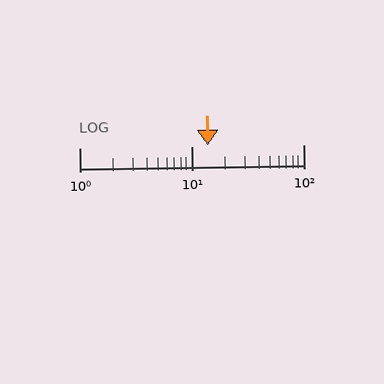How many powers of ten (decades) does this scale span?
The scale spans 2 decades, from 1 to 100.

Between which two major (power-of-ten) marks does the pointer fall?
The pointer is between 10 and 100.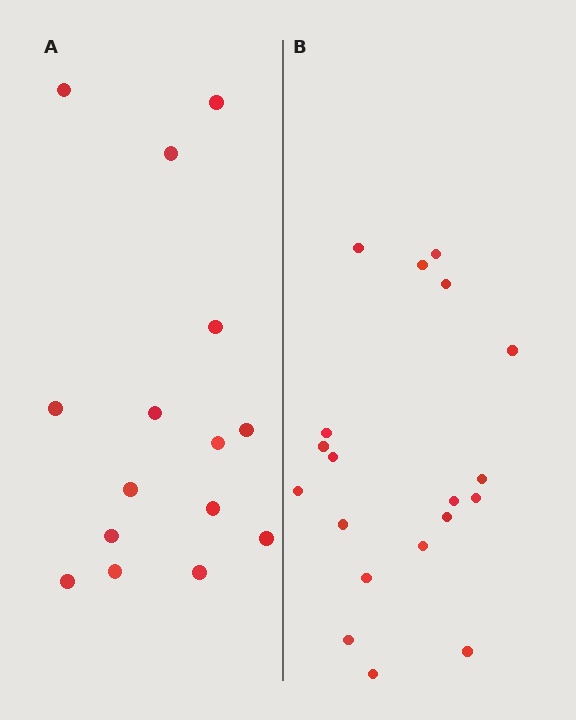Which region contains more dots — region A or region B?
Region B (the right region) has more dots.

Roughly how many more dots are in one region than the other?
Region B has about 4 more dots than region A.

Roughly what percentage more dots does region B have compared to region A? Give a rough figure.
About 25% more.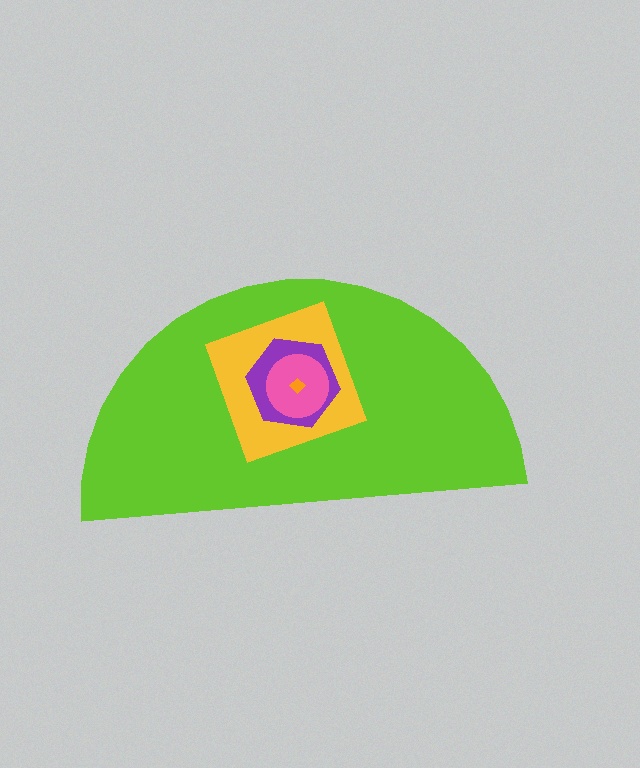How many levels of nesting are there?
5.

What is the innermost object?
The orange diamond.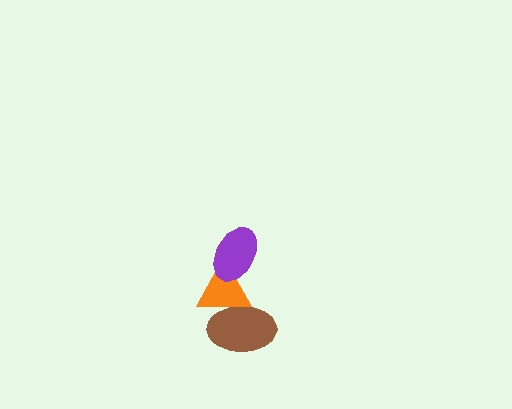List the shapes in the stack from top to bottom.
From top to bottom: the purple ellipse, the orange triangle, the brown ellipse.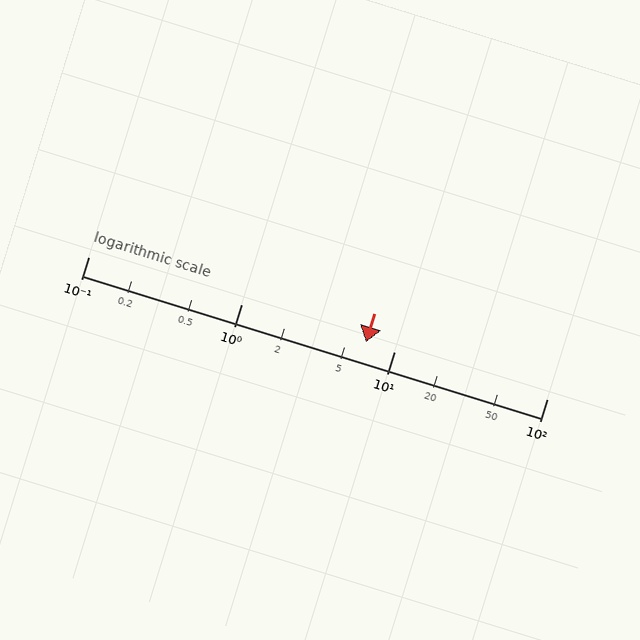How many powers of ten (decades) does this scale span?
The scale spans 3 decades, from 0.1 to 100.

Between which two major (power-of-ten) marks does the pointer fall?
The pointer is between 1 and 10.